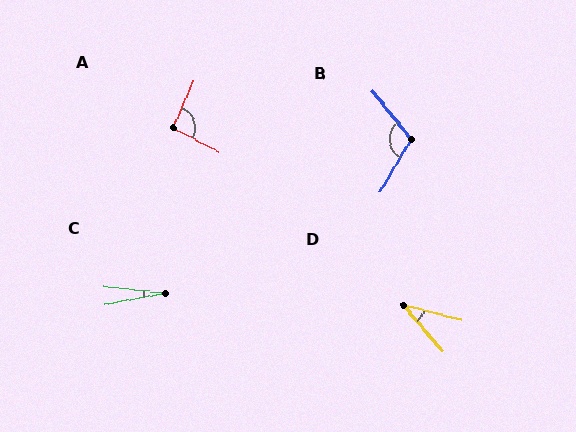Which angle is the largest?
B, at approximately 111 degrees.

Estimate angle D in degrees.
Approximately 35 degrees.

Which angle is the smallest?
C, at approximately 16 degrees.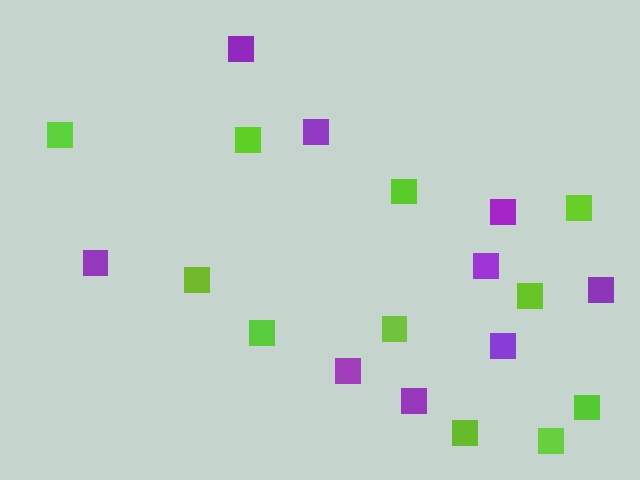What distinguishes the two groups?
There are 2 groups: one group of purple squares (9) and one group of lime squares (11).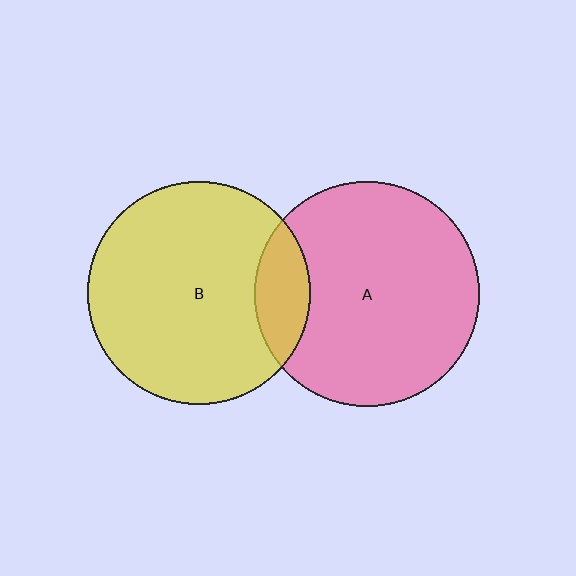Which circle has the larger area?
Circle A (pink).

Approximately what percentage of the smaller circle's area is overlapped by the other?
Approximately 15%.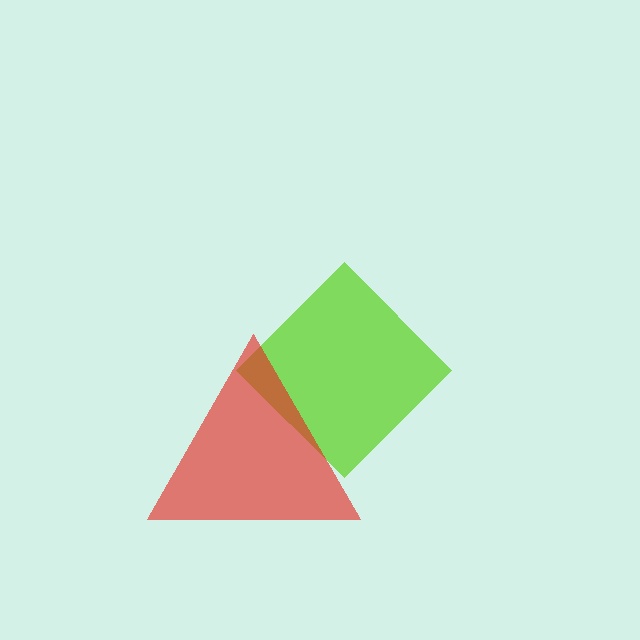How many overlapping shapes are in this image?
There are 2 overlapping shapes in the image.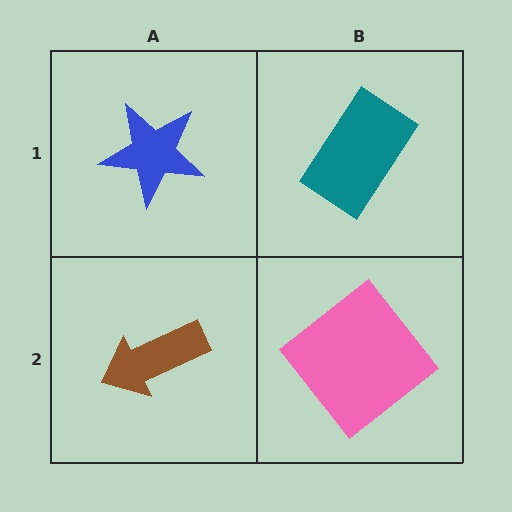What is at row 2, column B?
A pink diamond.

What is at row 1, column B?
A teal rectangle.